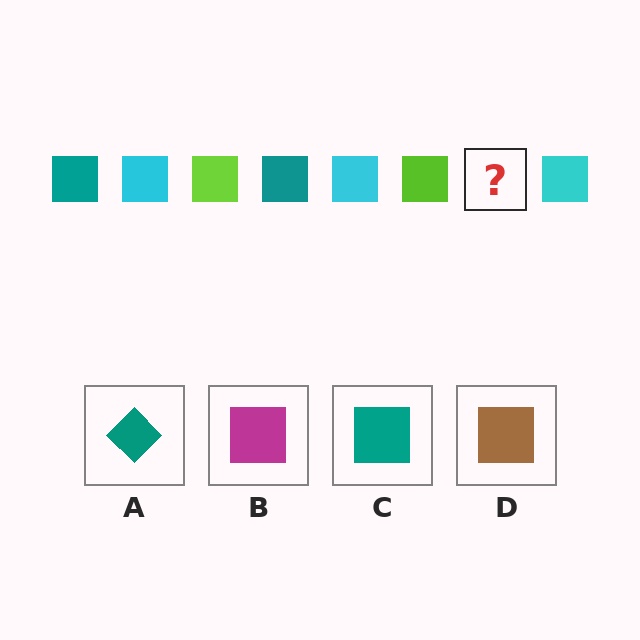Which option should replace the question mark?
Option C.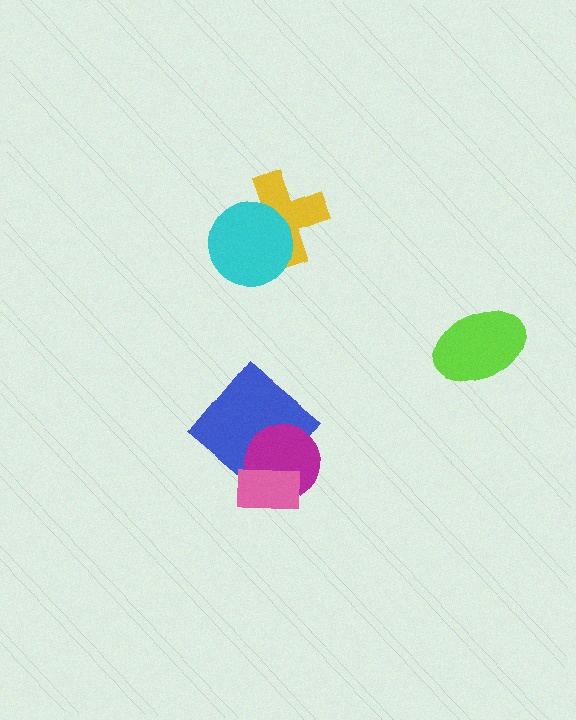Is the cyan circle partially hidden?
No, no other shape covers it.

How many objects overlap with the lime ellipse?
0 objects overlap with the lime ellipse.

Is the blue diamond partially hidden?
Yes, it is partially covered by another shape.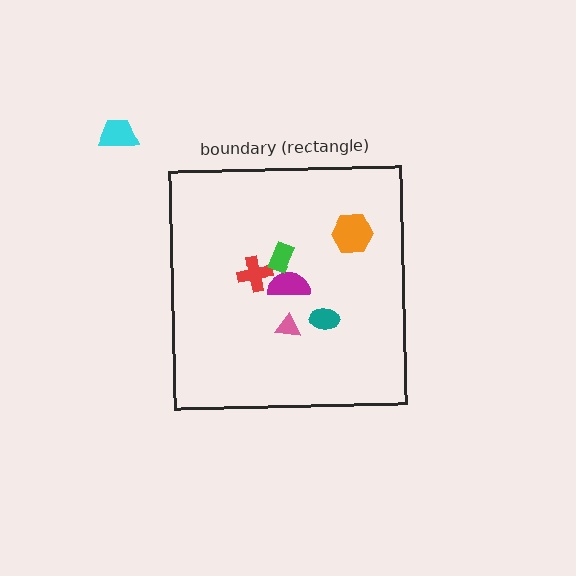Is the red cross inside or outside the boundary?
Inside.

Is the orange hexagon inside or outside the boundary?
Inside.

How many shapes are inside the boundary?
6 inside, 1 outside.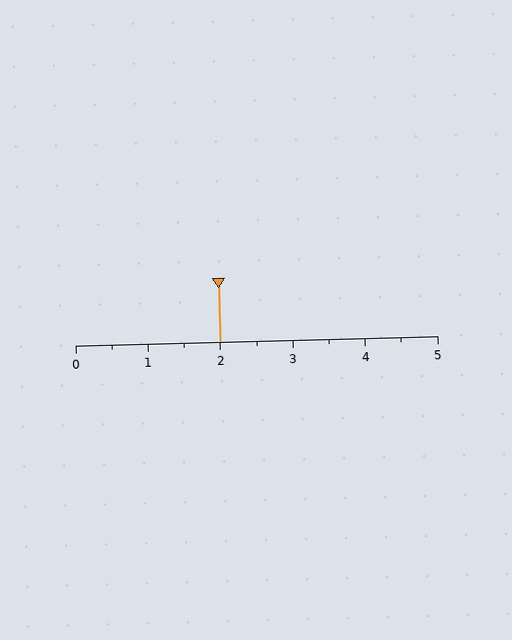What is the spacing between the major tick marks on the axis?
The major ticks are spaced 1 apart.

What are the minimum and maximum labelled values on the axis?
The axis runs from 0 to 5.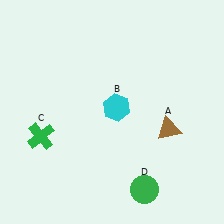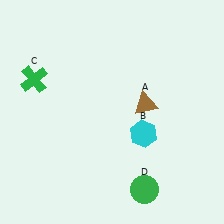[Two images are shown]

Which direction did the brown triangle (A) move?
The brown triangle (A) moved up.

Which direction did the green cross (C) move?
The green cross (C) moved up.